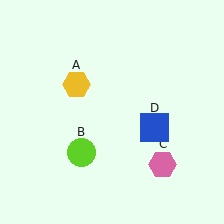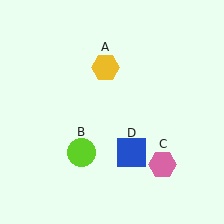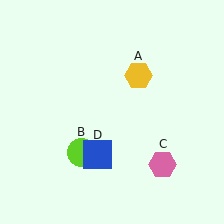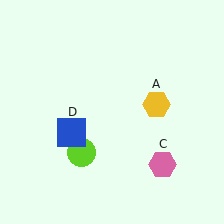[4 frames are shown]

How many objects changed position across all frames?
2 objects changed position: yellow hexagon (object A), blue square (object D).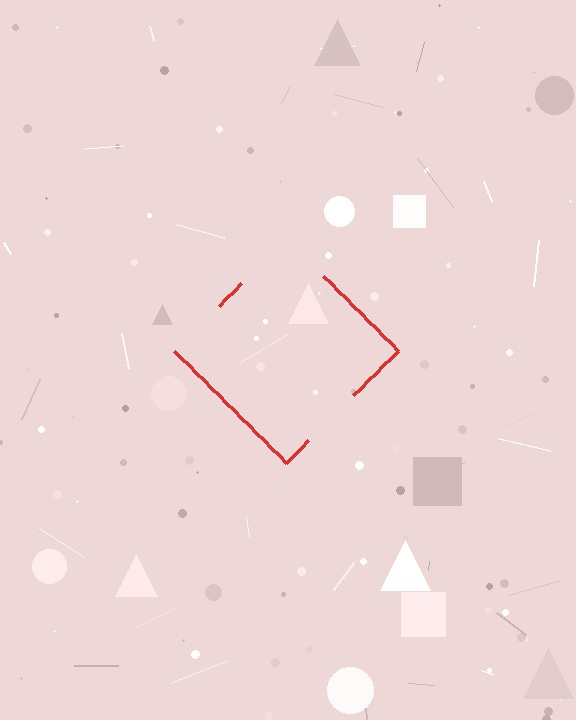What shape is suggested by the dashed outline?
The dashed outline suggests a diamond.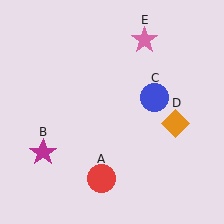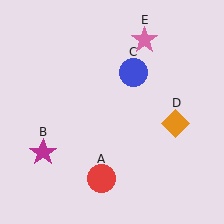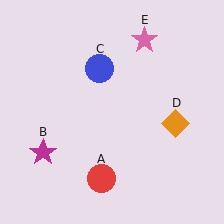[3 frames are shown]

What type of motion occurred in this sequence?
The blue circle (object C) rotated counterclockwise around the center of the scene.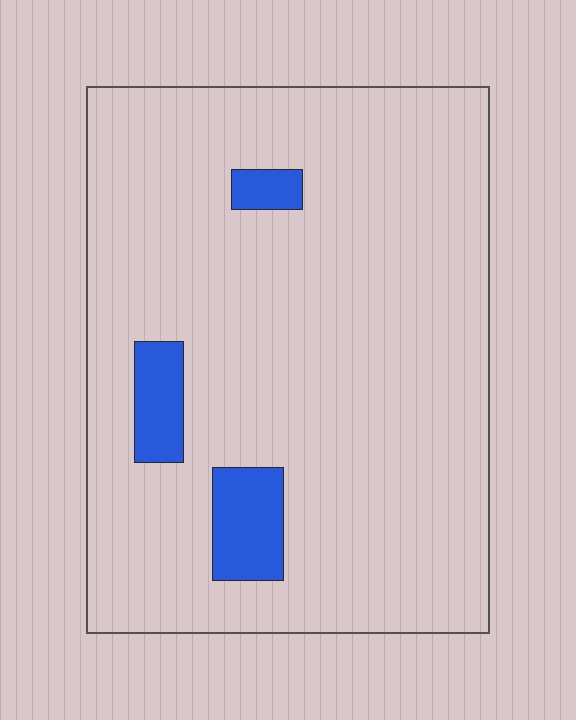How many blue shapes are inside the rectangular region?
3.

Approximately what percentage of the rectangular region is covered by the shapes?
Approximately 10%.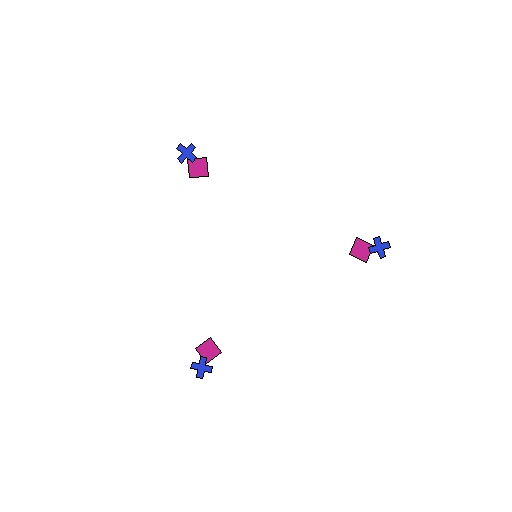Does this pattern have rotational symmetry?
Yes, this pattern has 3-fold rotational symmetry. It looks the same after rotating 120 degrees around the center.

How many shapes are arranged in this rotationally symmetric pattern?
There are 6 shapes, arranged in 3 groups of 2.